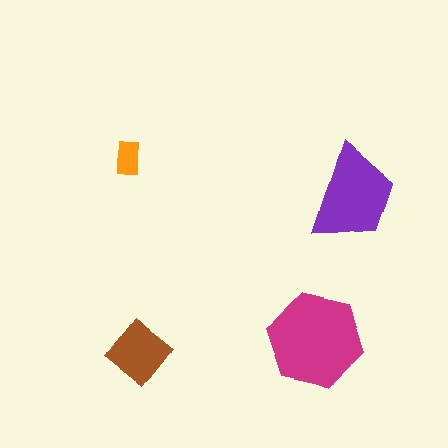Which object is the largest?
The magenta hexagon.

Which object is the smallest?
The orange rectangle.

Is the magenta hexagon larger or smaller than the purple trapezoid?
Larger.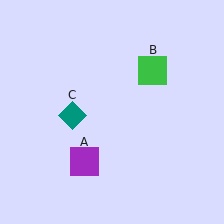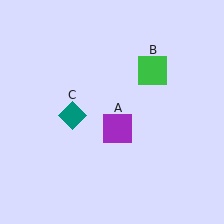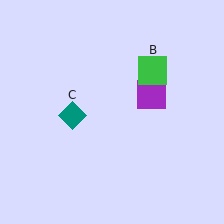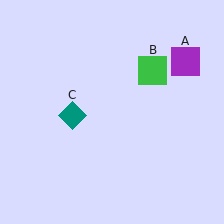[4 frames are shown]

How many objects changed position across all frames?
1 object changed position: purple square (object A).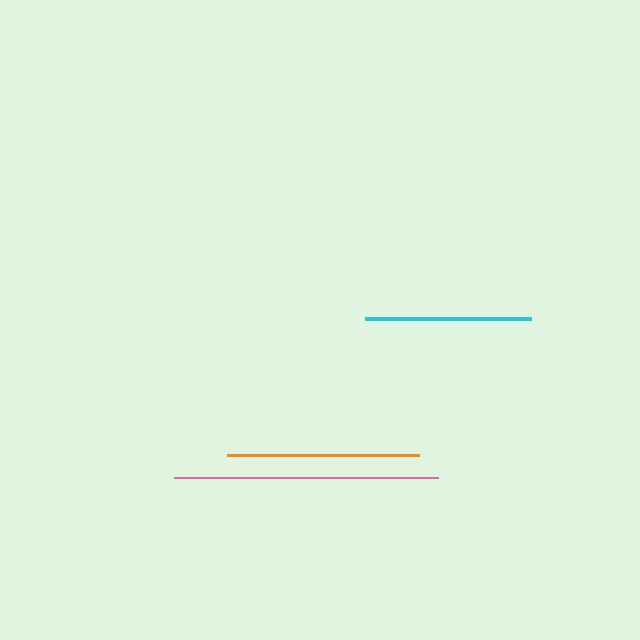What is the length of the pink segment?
The pink segment is approximately 264 pixels long.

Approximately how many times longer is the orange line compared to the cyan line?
The orange line is approximately 1.2 times the length of the cyan line.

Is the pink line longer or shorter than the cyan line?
The pink line is longer than the cyan line.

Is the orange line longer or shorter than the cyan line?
The orange line is longer than the cyan line.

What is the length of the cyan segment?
The cyan segment is approximately 166 pixels long.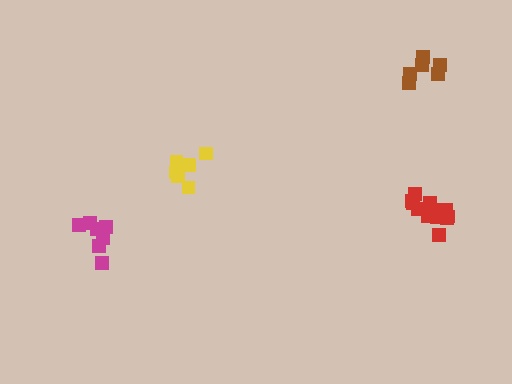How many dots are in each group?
Group 1: 7 dots, Group 2: 12 dots, Group 3: 7 dots, Group 4: 6 dots (32 total).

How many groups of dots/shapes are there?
There are 4 groups.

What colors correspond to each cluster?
The clusters are colored: magenta, red, yellow, brown.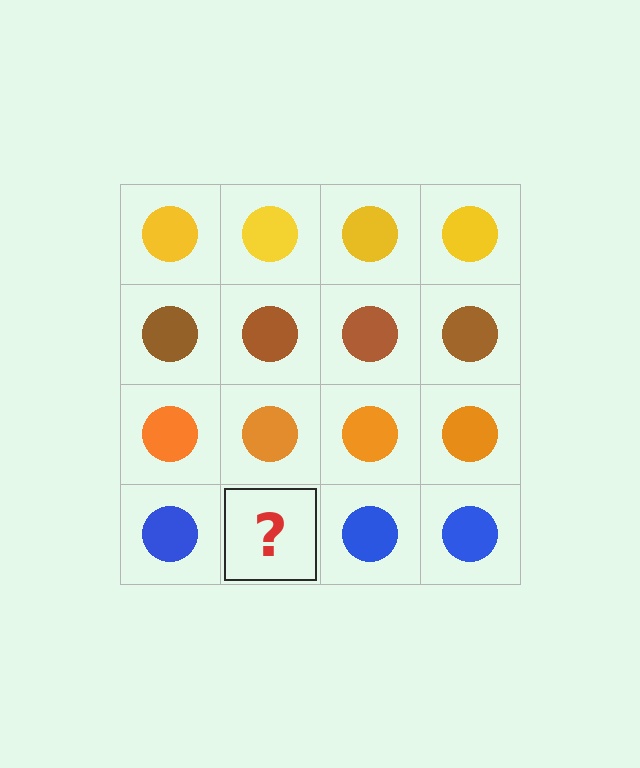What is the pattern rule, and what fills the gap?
The rule is that each row has a consistent color. The gap should be filled with a blue circle.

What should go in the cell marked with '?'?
The missing cell should contain a blue circle.